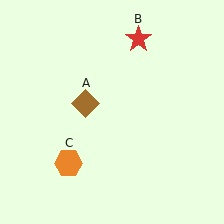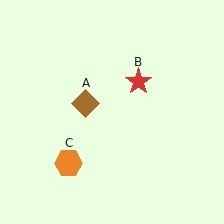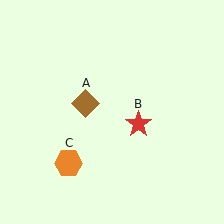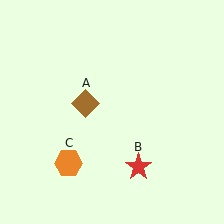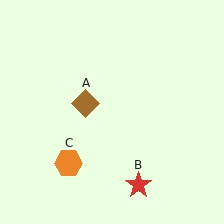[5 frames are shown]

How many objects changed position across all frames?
1 object changed position: red star (object B).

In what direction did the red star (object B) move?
The red star (object B) moved down.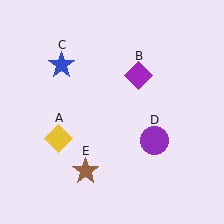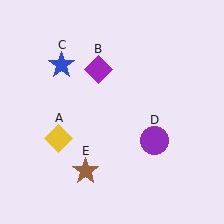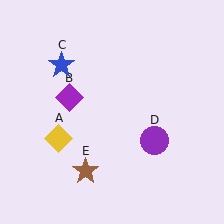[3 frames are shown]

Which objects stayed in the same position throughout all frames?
Yellow diamond (object A) and blue star (object C) and purple circle (object D) and brown star (object E) remained stationary.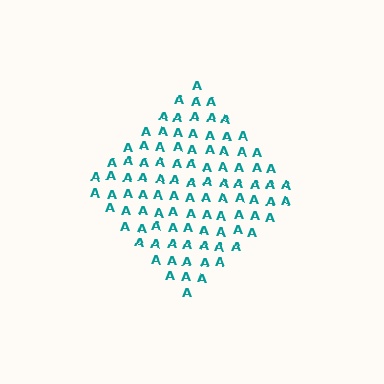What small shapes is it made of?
It is made of small letter A's.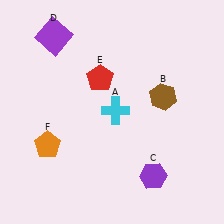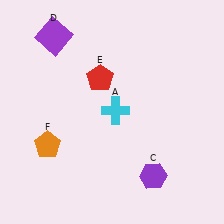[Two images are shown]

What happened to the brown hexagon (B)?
The brown hexagon (B) was removed in Image 2. It was in the top-right area of Image 1.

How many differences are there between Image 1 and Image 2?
There is 1 difference between the two images.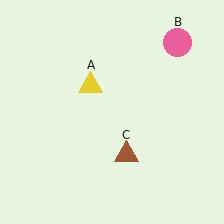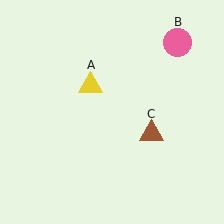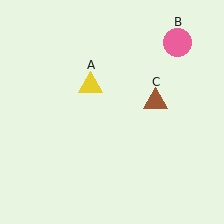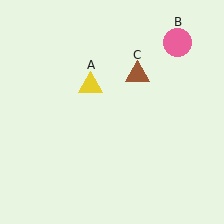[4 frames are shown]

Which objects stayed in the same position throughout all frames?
Yellow triangle (object A) and pink circle (object B) remained stationary.